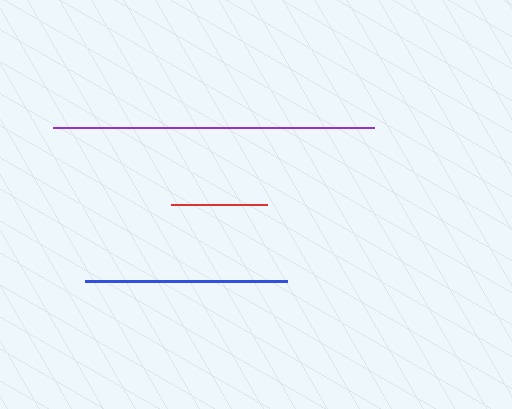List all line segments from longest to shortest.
From longest to shortest: purple, blue, red.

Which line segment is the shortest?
The red line is the shortest at approximately 96 pixels.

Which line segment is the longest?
The purple line is the longest at approximately 322 pixels.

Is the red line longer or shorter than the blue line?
The blue line is longer than the red line.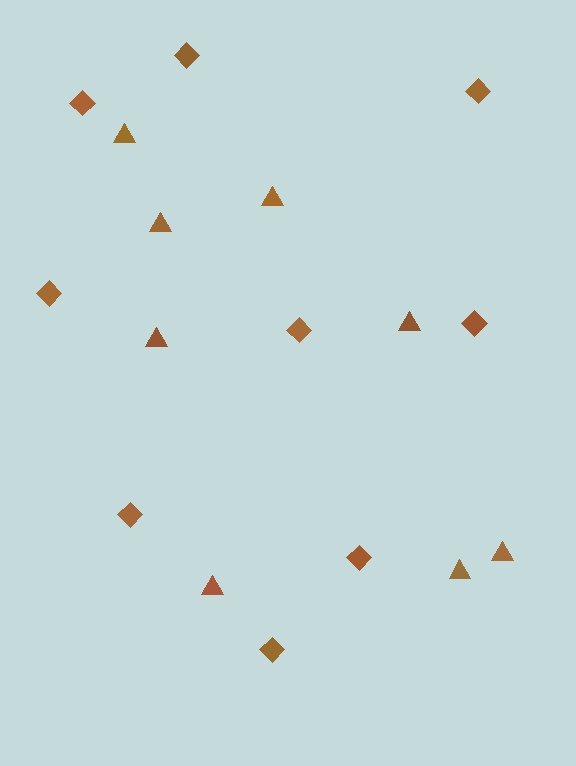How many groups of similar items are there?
There are 2 groups: one group of diamonds (9) and one group of triangles (8).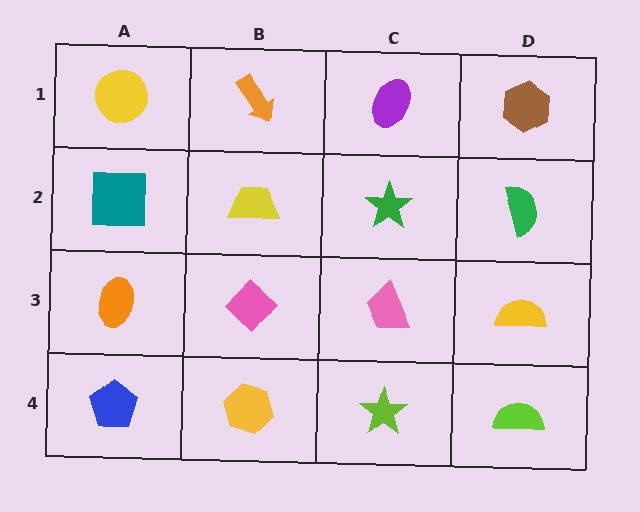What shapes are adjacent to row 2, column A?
A yellow circle (row 1, column A), an orange ellipse (row 3, column A), a yellow trapezoid (row 2, column B).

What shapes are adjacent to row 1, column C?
A green star (row 2, column C), an orange arrow (row 1, column B), a brown hexagon (row 1, column D).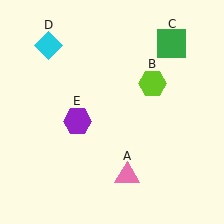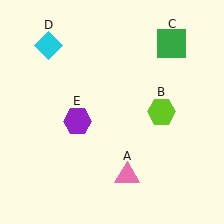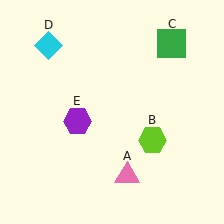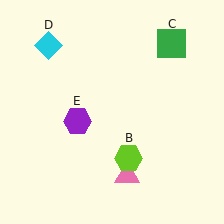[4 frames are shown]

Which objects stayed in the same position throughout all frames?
Pink triangle (object A) and green square (object C) and cyan diamond (object D) and purple hexagon (object E) remained stationary.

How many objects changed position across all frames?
1 object changed position: lime hexagon (object B).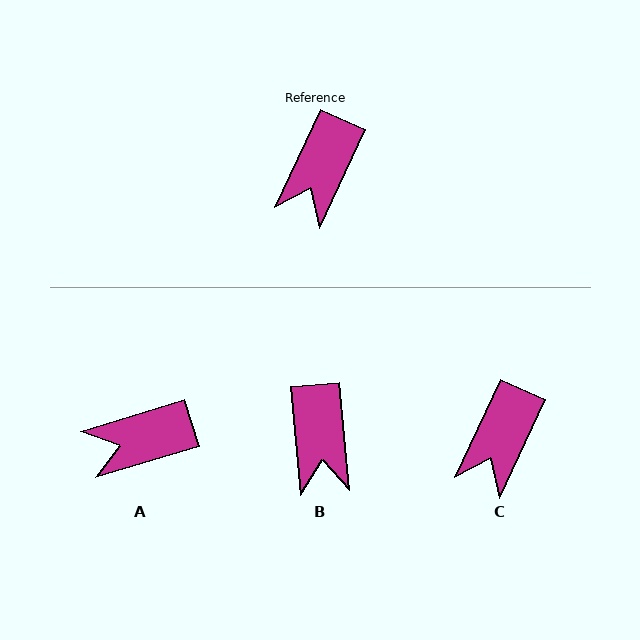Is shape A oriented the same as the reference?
No, it is off by about 48 degrees.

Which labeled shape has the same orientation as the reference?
C.